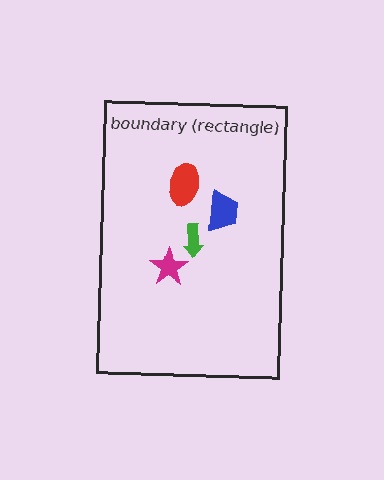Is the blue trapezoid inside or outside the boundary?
Inside.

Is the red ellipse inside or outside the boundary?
Inside.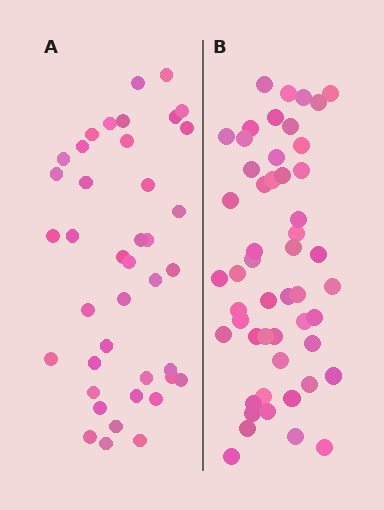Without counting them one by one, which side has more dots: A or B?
Region B (the right region) has more dots.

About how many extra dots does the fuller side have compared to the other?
Region B has roughly 12 or so more dots than region A.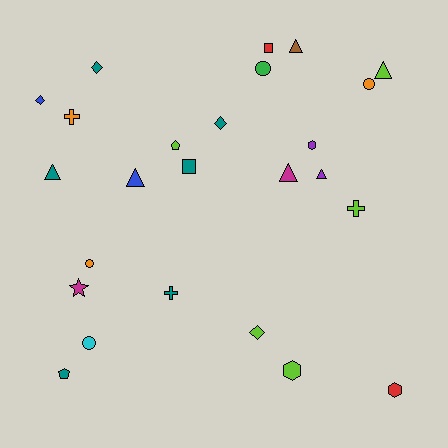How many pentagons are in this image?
There are 2 pentagons.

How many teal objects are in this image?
There are 6 teal objects.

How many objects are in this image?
There are 25 objects.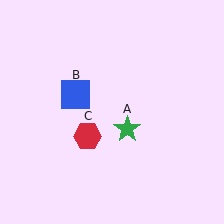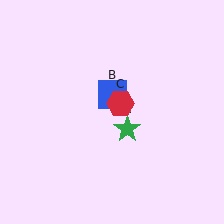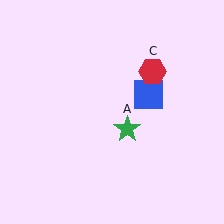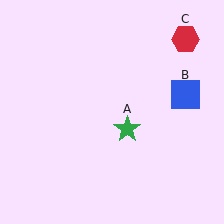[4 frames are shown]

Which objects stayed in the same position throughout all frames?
Green star (object A) remained stationary.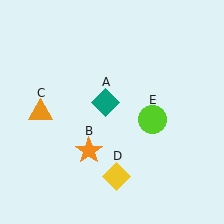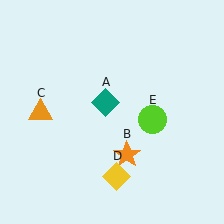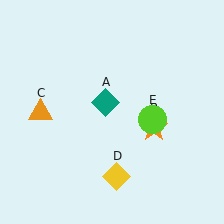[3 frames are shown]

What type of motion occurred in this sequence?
The orange star (object B) rotated counterclockwise around the center of the scene.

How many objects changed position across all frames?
1 object changed position: orange star (object B).